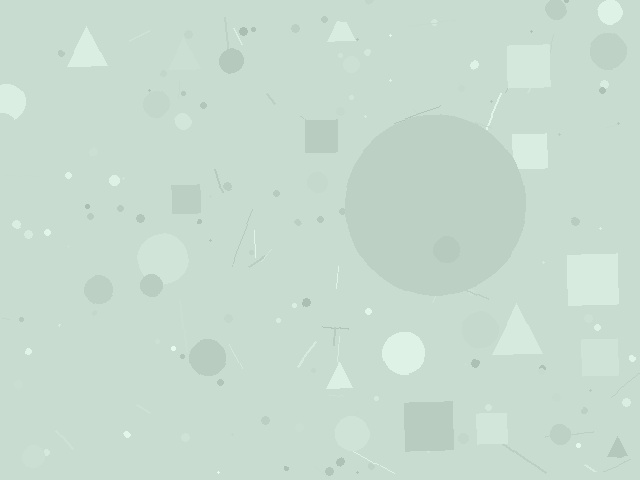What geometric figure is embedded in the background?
A circle is embedded in the background.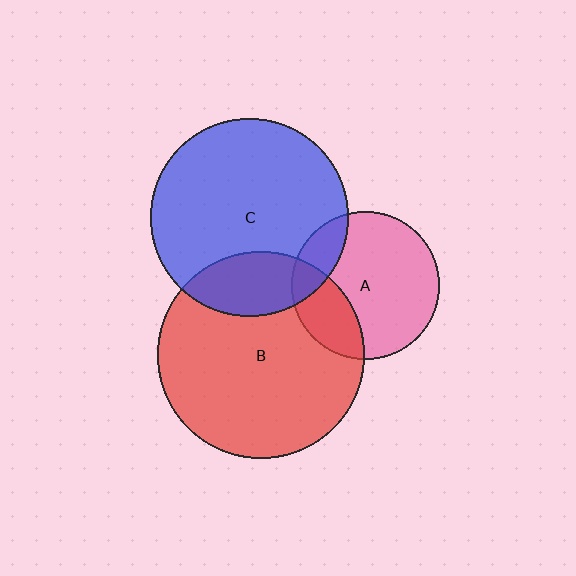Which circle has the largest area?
Circle B (red).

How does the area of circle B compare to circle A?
Approximately 2.0 times.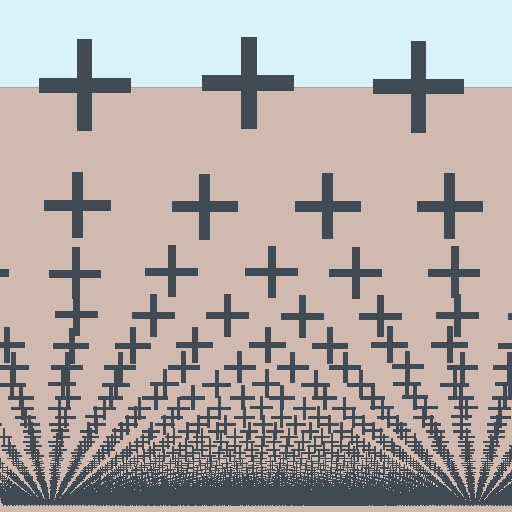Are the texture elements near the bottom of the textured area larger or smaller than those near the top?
Smaller. The gradient is inverted — elements near the bottom are smaller and denser.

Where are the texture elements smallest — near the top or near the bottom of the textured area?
Near the bottom.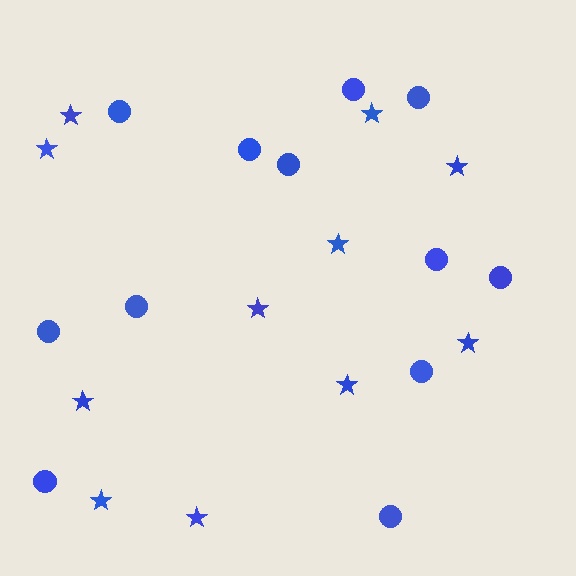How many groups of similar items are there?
There are 2 groups: one group of circles (12) and one group of stars (11).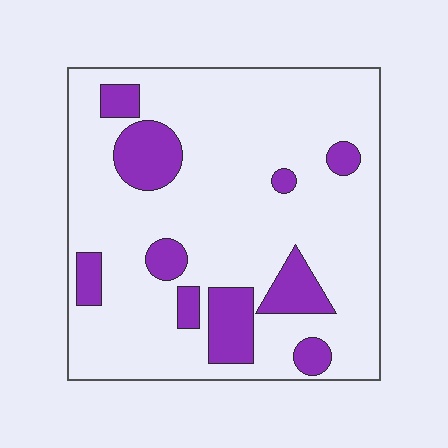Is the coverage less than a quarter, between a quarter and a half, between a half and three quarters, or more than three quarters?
Less than a quarter.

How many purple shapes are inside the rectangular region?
10.